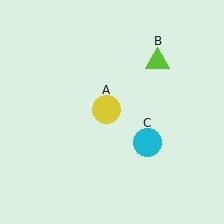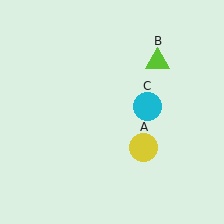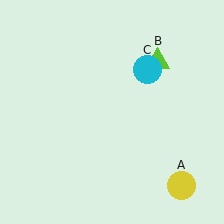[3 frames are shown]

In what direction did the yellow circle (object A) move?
The yellow circle (object A) moved down and to the right.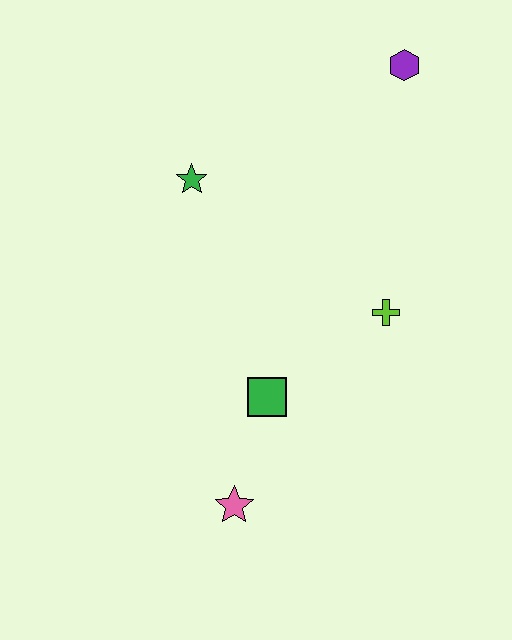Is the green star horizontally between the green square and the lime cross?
No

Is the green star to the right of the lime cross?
No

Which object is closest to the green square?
The pink star is closest to the green square.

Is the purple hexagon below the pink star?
No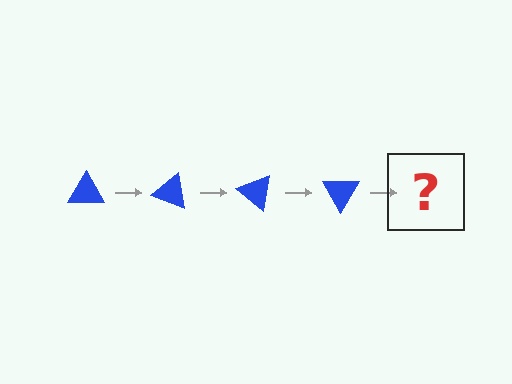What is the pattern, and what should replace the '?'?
The pattern is that the triangle rotates 20 degrees each step. The '?' should be a blue triangle rotated 80 degrees.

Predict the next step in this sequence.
The next step is a blue triangle rotated 80 degrees.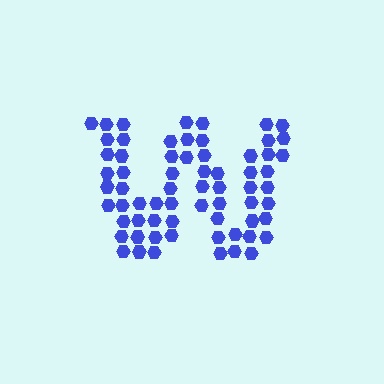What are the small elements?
The small elements are hexagons.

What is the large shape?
The large shape is the letter W.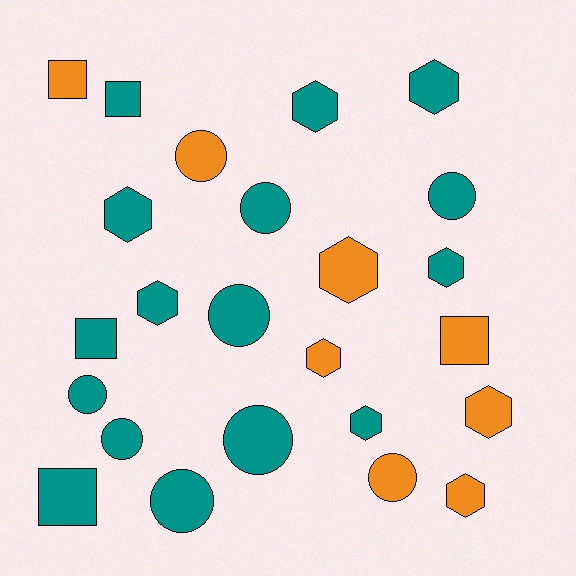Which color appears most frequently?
Teal, with 16 objects.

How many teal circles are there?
There are 7 teal circles.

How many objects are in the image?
There are 24 objects.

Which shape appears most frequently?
Hexagon, with 10 objects.